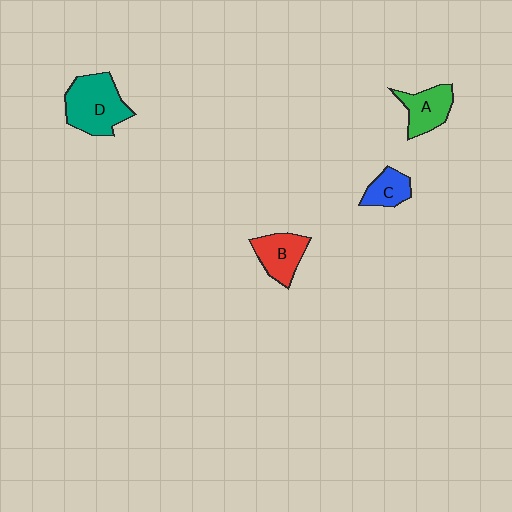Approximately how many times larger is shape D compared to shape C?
Approximately 2.2 times.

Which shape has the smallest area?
Shape C (blue).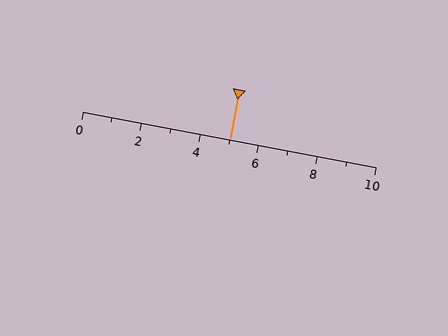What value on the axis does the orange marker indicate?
The marker indicates approximately 5.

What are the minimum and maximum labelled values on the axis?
The axis runs from 0 to 10.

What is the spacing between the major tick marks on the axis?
The major ticks are spaced 2 apart.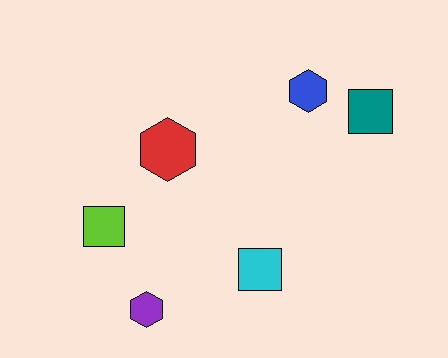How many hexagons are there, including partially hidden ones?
There are 3 hexagons.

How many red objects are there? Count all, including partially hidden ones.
There is 1 red object.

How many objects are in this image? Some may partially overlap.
There are 6 objects.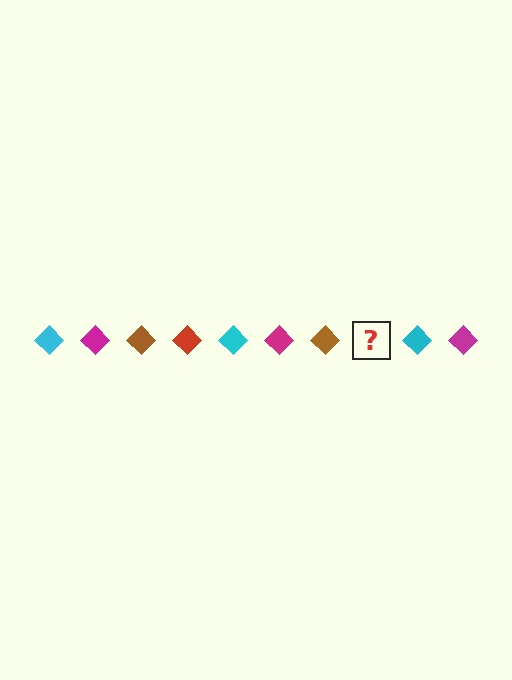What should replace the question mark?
The question mark should be replaced with a red diamond.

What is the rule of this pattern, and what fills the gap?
The rule is that the pattern cycles through cyan, magenta, brown, red diamonds. The gap should be filled with a red diamond.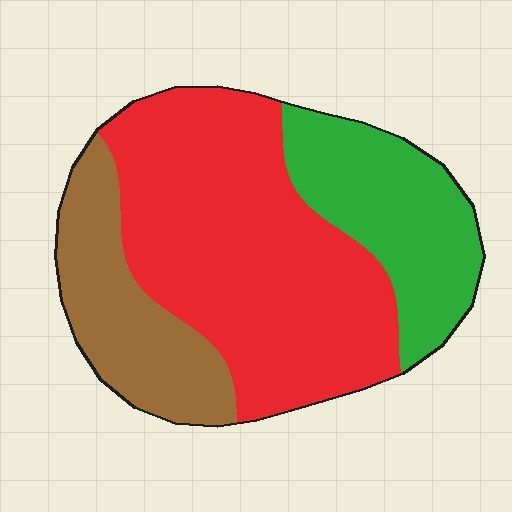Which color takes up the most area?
Red, at roughly 55%.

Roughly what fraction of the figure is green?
Green covers around 25% of the figure.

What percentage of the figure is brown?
Brown takes up less than a quarter of the figure.